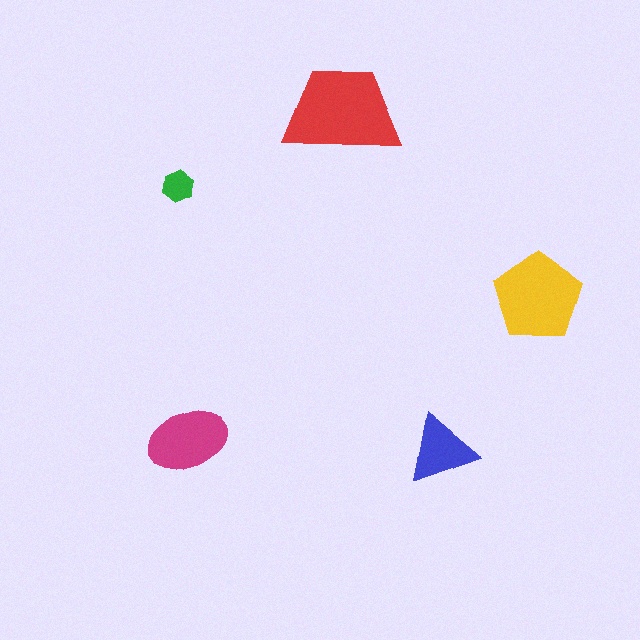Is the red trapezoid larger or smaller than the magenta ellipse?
Larger.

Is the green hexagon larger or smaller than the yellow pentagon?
Smaller.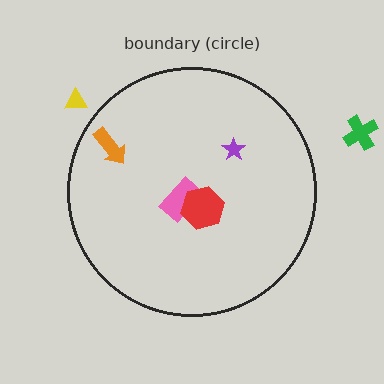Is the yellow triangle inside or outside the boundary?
Outside.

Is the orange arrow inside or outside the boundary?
Inside.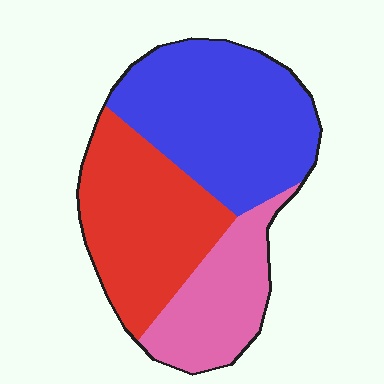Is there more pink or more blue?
Blue.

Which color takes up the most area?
Blue, at roughly 40%.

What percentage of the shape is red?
Red covers roughly 35% of the shape.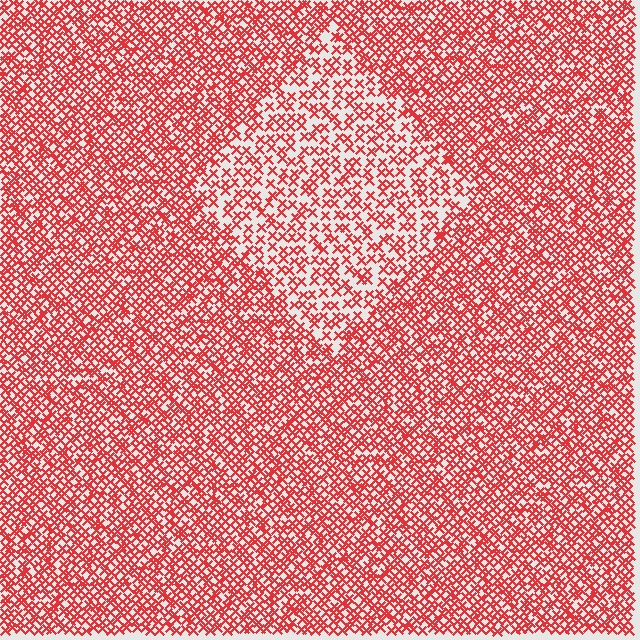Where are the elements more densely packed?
The elements are more densely packed outside the diamond boundary.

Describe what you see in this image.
The image contains small red elements arranged at two different densities. A diamond-shaped region is visible where the elements are less densely packed than the surrounding area.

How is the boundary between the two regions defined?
The boundary is defined by a change in element density (approximately 1.8x ratio). All elements are the same color, size, and shape.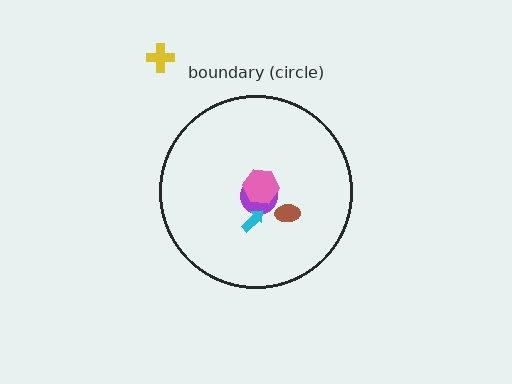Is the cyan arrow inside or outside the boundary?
Inside.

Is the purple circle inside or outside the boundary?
Inside.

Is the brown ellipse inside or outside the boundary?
Inside.